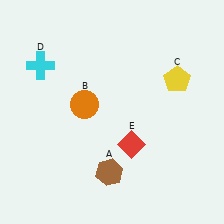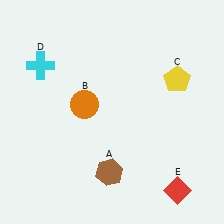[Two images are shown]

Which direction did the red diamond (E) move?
The red diamond (E) moved right.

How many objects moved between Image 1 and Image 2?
1 object moved between the two images.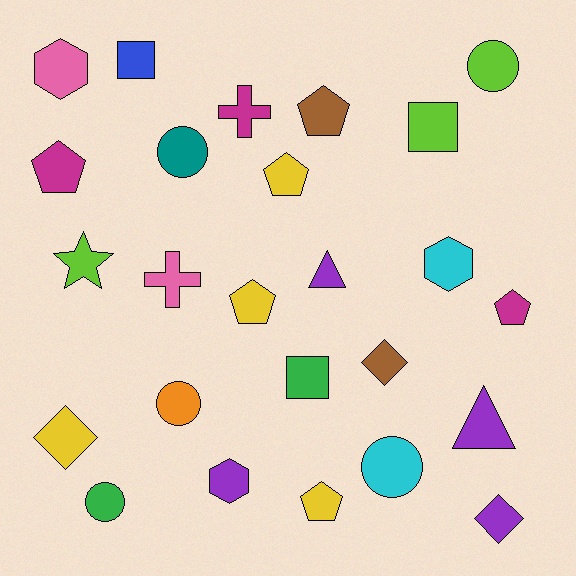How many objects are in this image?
There are 25 objects.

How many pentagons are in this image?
There are 6 pentagons.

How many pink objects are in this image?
There are 2 pink objects.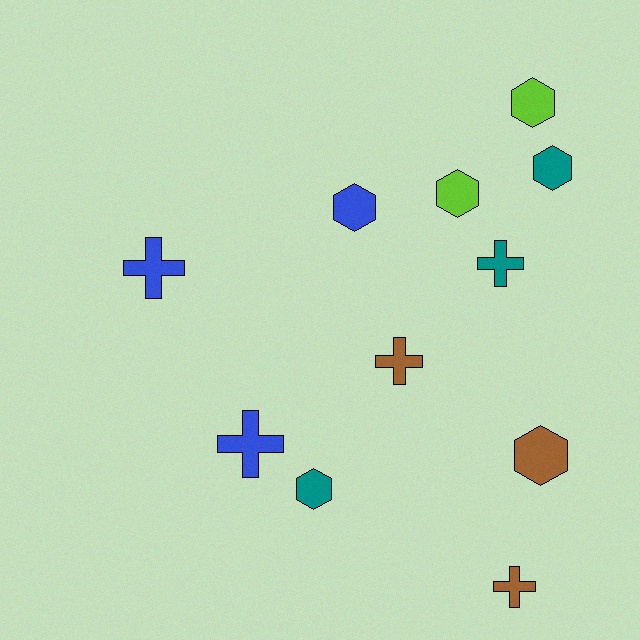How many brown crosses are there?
There are 2 brown crosses.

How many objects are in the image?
There are 11 objects.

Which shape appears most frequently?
Hexagon, with 6 objects.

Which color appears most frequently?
Brown, with 3 objects.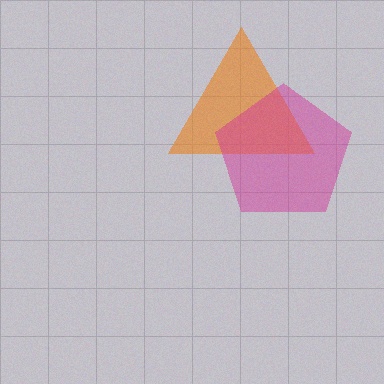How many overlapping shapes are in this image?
There are 2 overlapping shapes in the image.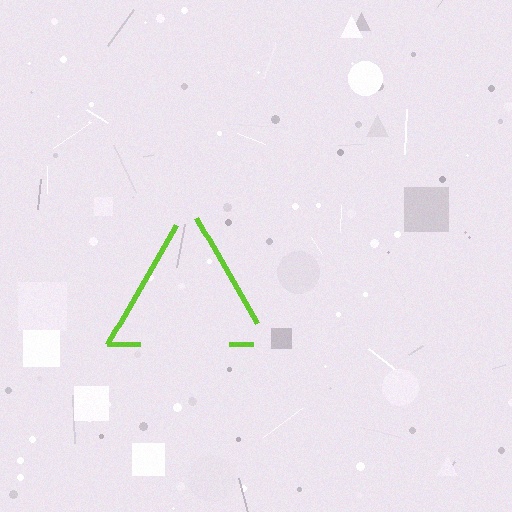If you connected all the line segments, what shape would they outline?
They would outline a triangle.